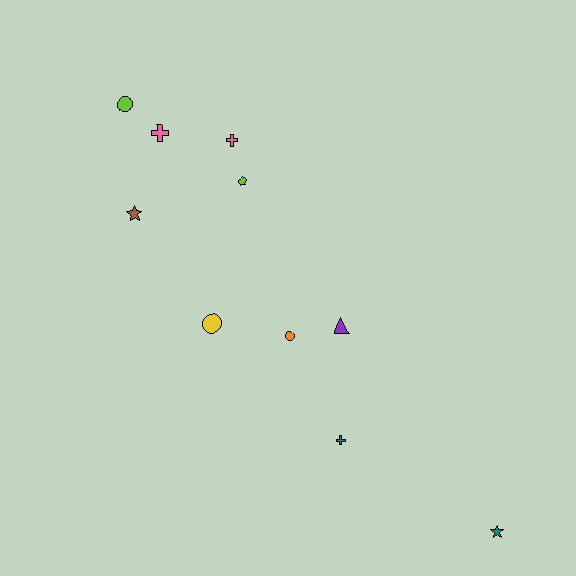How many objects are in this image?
There are 10 objects.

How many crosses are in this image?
There are 3 crosses.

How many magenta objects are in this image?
There are no magenta objects.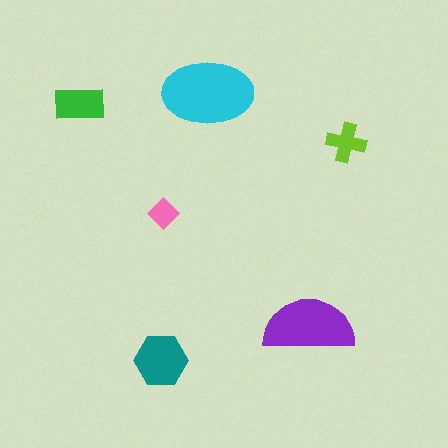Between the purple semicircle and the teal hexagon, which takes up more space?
The purple semicircle.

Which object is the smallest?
The pink diamond.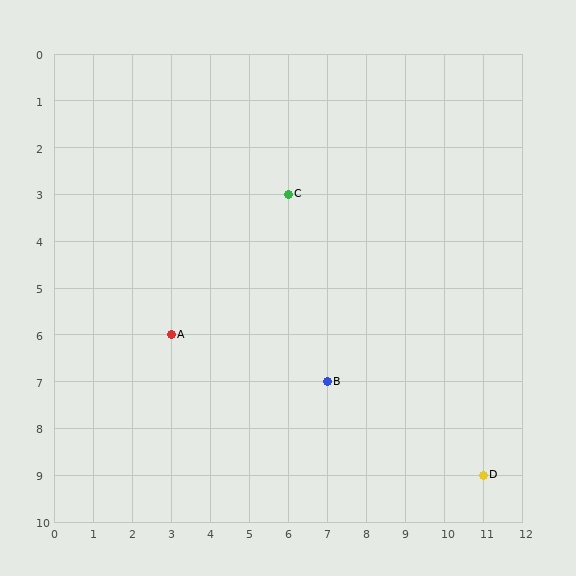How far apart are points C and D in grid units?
Points C and D are 5 columns and 6 rows apart (about 7.8 grid units diagonally).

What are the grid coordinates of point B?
Point B is at grid coordinates (7, 7).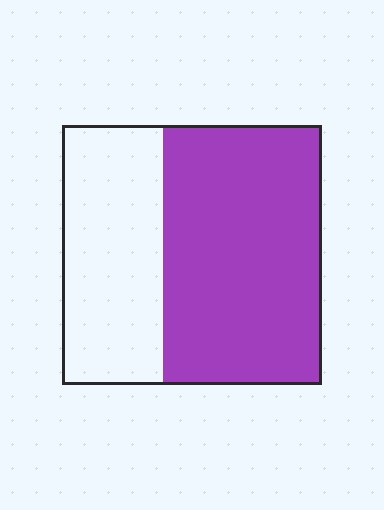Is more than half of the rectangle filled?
Yes.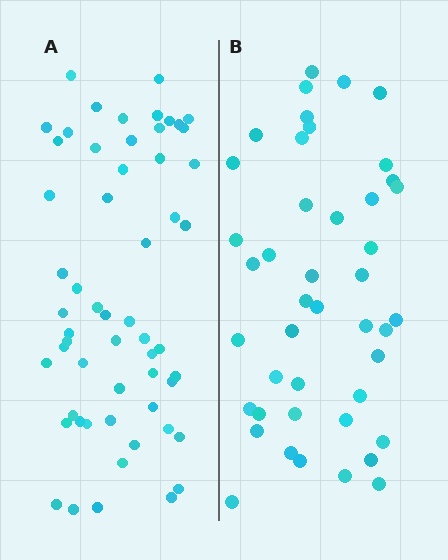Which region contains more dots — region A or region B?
Region A (the left region) has more dots.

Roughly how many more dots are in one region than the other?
Region A has approximately 15 more dots than region B.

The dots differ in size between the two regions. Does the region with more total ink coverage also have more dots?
No. Region B has more total ink coverage because its dots are larger, but region A actually contains more individual dots. Total area can be misleading — the number of items is what matters here.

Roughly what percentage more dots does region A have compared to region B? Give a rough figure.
About 30% more.